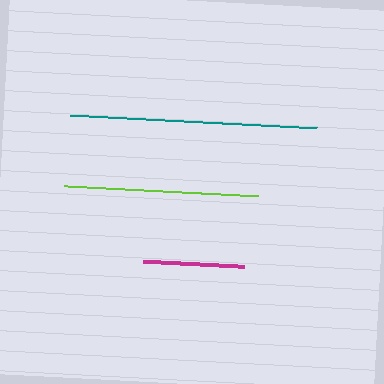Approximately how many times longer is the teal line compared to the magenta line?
The teal line is approximately 2.5 times the length of the magenta line.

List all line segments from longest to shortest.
From longest to shortest: teal, lime, magenta.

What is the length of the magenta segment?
The magenta segment is approximately 100 pixels long.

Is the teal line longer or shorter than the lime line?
The teal line is longer than the lime line.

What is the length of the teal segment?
The teal segment is approximately 247 pixels long.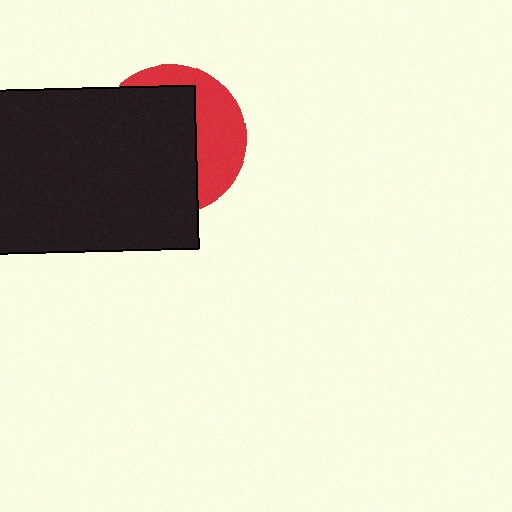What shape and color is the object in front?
The object in front is a black rectangle.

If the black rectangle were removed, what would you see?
You would see the complete red circle.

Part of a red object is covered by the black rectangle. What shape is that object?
It is a circle.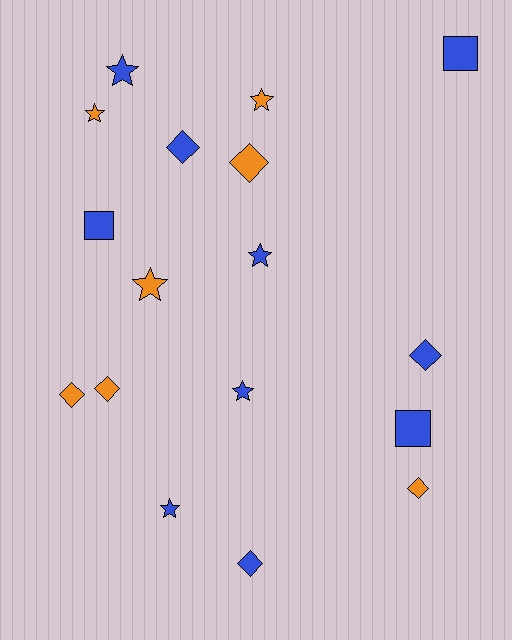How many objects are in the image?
There are 17 objects.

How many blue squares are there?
There are 3 blue squares.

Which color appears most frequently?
Blue, with 10 objects.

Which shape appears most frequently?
Diamond, with 7 objects.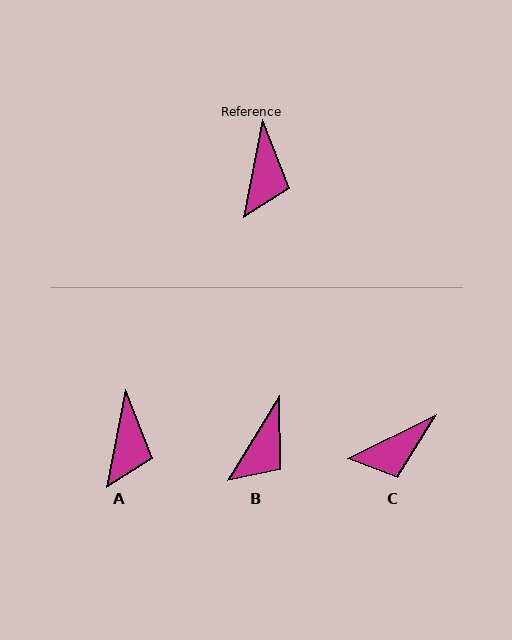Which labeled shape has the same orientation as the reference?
A.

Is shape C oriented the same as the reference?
No, it is off by about 53 degrees.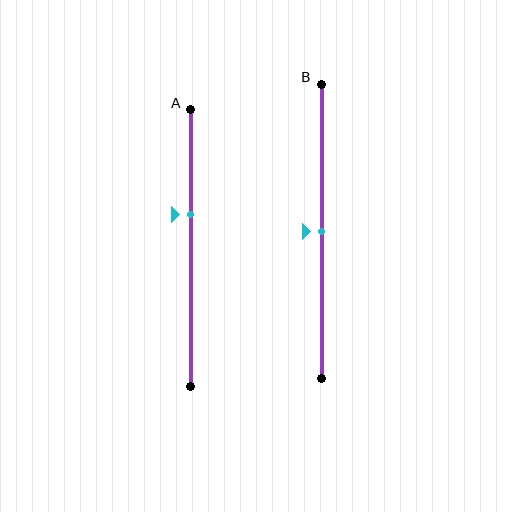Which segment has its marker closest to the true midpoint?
Segment B has its marker closest to the true midpoint.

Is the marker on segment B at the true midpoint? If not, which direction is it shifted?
Yes, the marker on segment B is at the true midpoint.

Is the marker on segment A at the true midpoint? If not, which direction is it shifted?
No, the marker on segment A is shifted upward by about 12% of the segment length.